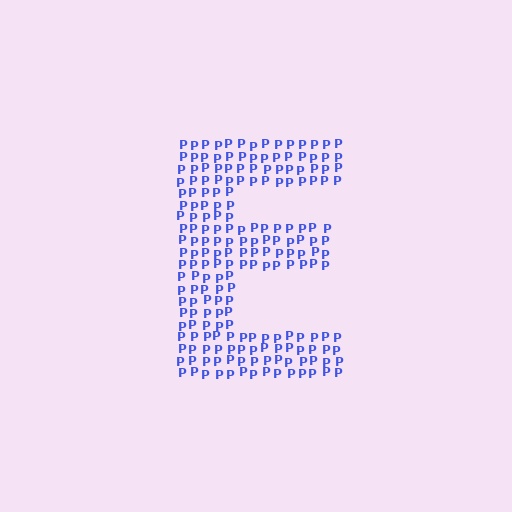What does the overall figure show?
The overall figure shows the letter E.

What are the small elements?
The small elements are letter P's.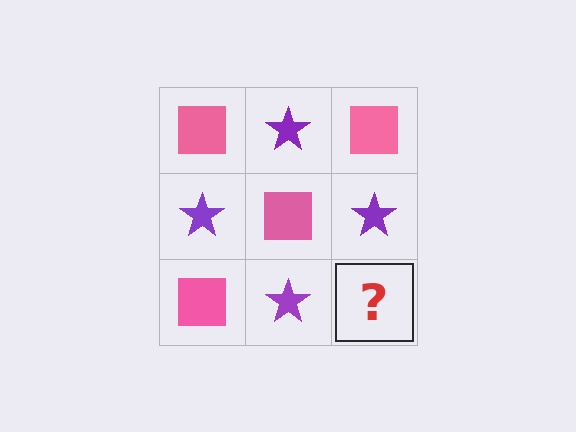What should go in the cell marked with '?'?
The missing cell should contain a pink square.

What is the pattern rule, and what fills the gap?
The rule is that it alternates pink square and purple star in a checkerboard pattern. The gap should be filled with a pink square.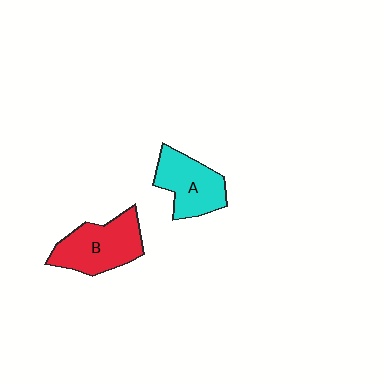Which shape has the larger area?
Shape B (red).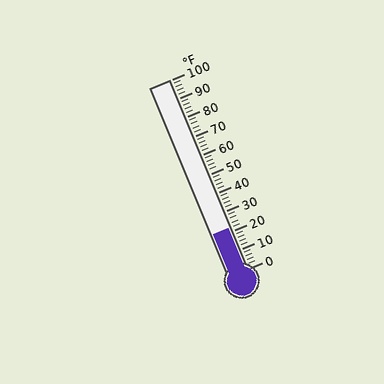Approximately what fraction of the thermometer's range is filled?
The thermometer is filled to approximately 20% of its range.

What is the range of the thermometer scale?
The thermometer scale ranges from 0°F to 100°F.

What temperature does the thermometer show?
The thermometer shows approximately 22°F.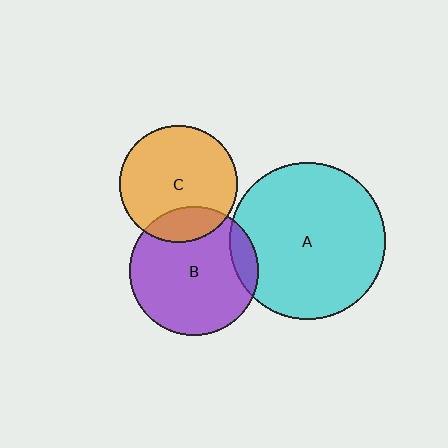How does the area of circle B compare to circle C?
Approximately 1.2 times.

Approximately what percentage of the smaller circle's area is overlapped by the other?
Approximately 10%.